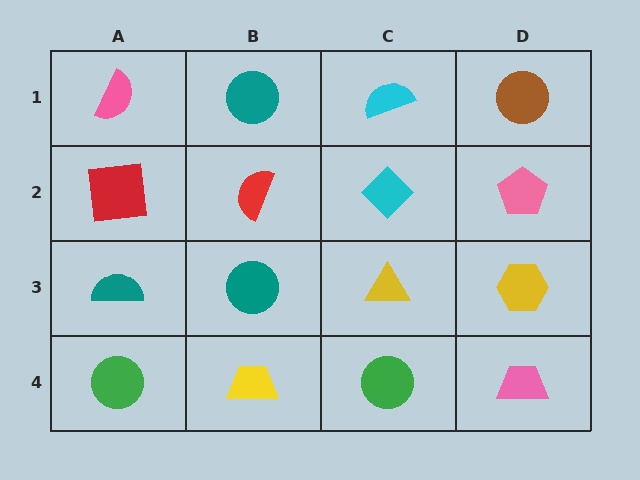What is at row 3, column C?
A yellow triangle.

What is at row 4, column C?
A green circle.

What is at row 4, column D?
A pink trapezoid.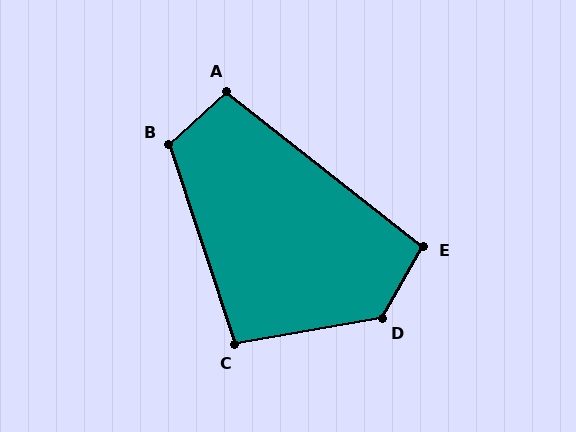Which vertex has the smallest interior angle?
E, at approximately 98 degrees.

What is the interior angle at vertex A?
Approximately 99 degrees (obtuse).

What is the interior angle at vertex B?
Approximately 115 degrees (obtuse).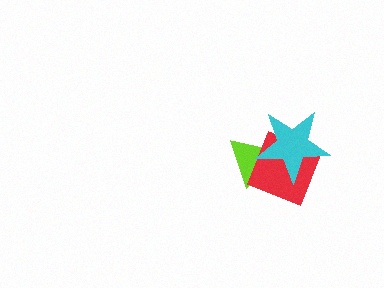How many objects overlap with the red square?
2 objects overlap with the red square.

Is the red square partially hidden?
Yes, it is partially covered by another shape.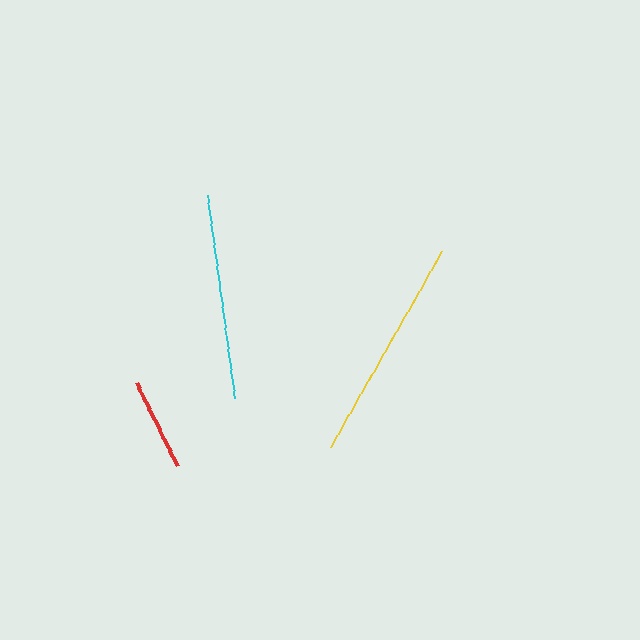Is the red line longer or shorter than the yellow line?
The yellow line is longer than the red line.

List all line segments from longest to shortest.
From longest to shortest: yellow, cyan, red.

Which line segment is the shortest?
The red line is the shortest at approximately 93 pixels.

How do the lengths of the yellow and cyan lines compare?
The yellow and cyan lines are approximately the same length.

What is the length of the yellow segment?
The yellow segment is approximately 224 pixels long.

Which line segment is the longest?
The yellow line is the longest at approximately 224 pixels.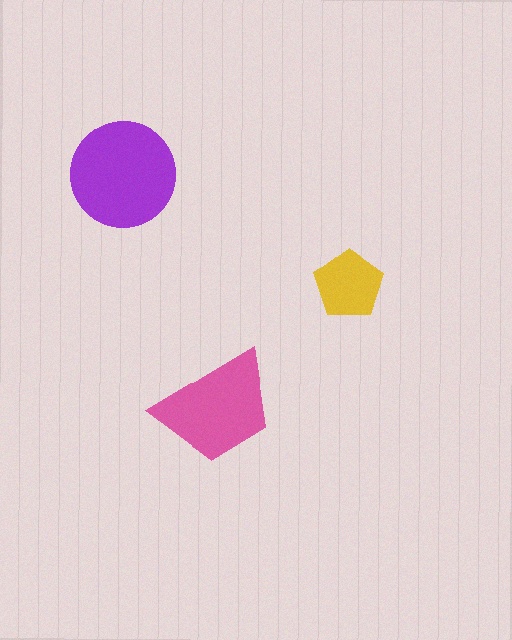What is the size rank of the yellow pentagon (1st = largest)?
3rd.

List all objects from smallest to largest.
The yellow pentagon, the pink trapezoid, the purple circle.